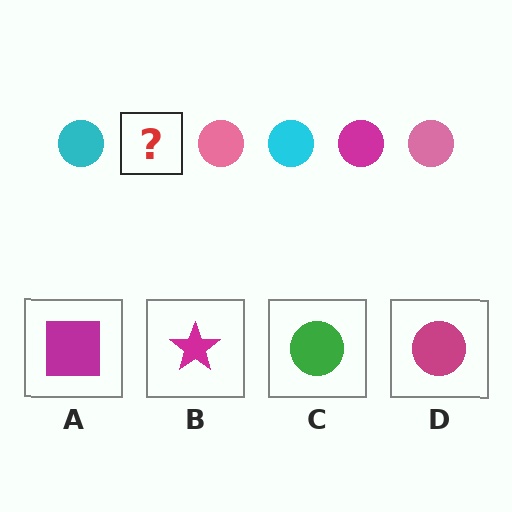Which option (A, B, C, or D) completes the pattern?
D.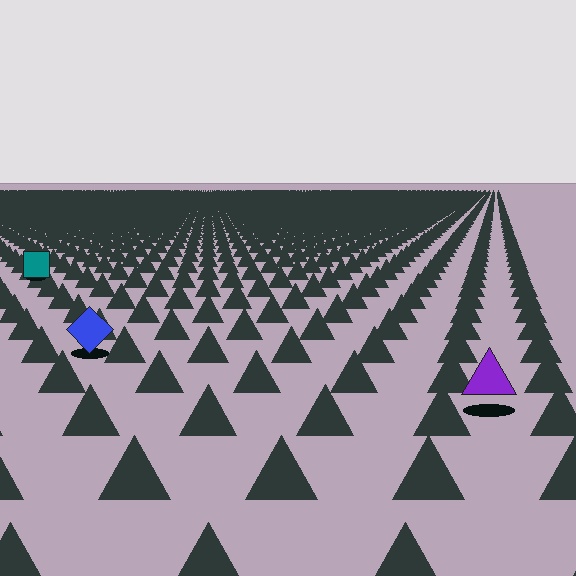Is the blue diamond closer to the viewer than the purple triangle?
No. The purple triangle is closer — you can tell from the texture gradient: the ground texture is coarser near it.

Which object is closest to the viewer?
The purple triangle is closest. The texture marks near it are larger and more spread out.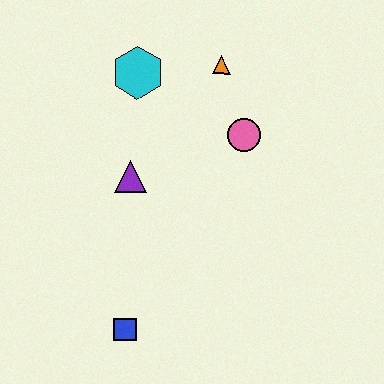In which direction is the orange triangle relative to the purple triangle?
The orange triangle is above the purple triangle.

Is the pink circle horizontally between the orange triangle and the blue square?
No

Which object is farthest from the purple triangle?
The blue square is farthest from the purple triangle.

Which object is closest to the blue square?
The purple triangle is closest to the blue square.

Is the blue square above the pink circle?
No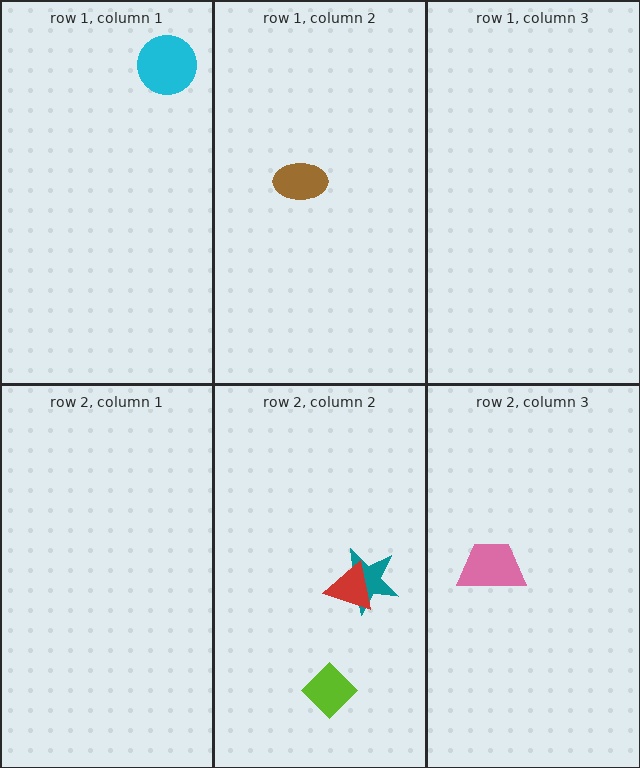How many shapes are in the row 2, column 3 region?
1.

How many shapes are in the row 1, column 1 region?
1.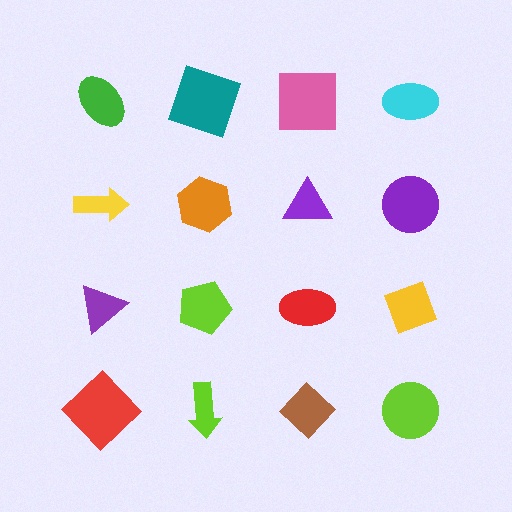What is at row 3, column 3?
A red ellipse.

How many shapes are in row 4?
4 shapes.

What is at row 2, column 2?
An orange hexagon.